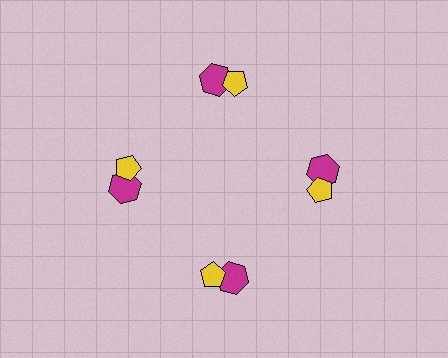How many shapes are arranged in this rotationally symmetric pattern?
There are 8 shapes, arranged in 4 groups of 2.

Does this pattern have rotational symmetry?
Yes, this pattern has 4-fold rotational symmetry. It looks the same after rotating 90 degrees around the center.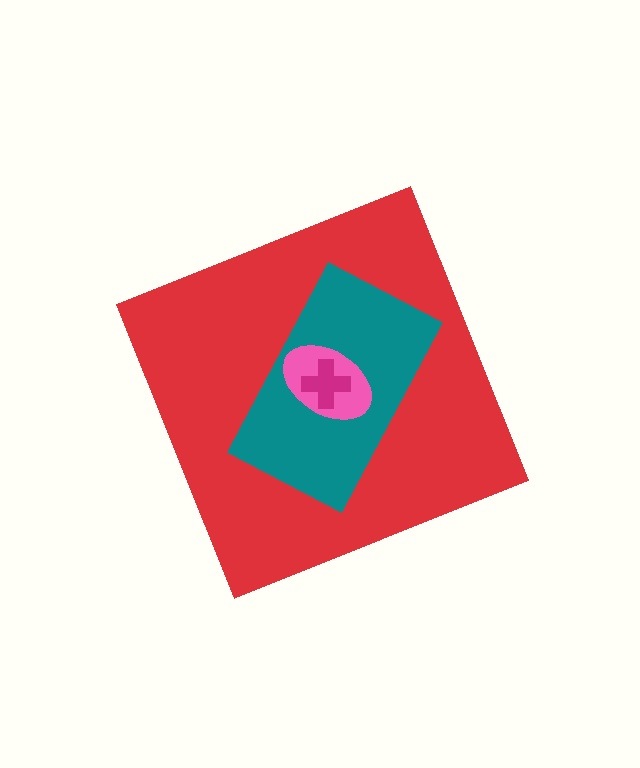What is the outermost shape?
The red diamond.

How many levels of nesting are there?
4.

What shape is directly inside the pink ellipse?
The magenta cross.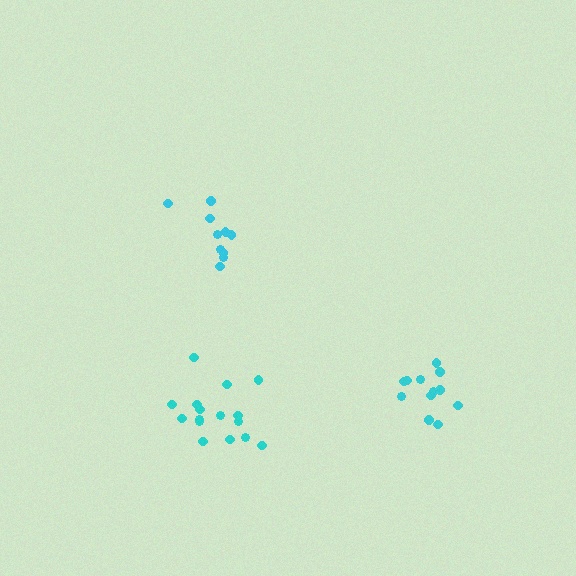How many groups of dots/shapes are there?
There are 3 groups.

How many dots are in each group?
Group 1: 12 dots, Group 2: 10 dots, Group 3: 16 dots (38 total).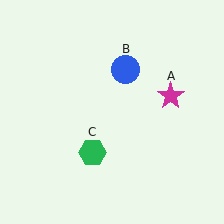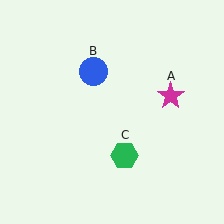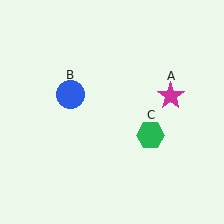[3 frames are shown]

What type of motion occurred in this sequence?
The blue circle (object B), green hexagon (object C) rotated counterclockwise around the center of the scene.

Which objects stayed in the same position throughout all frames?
Magenta star (object A) remained stationary.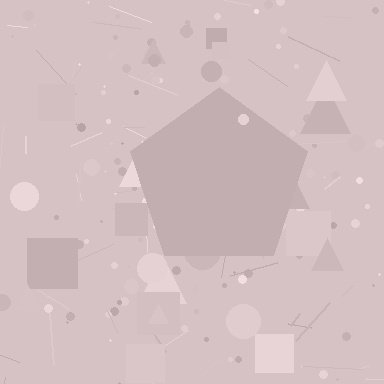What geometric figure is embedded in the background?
A pentagon is embedded in the background.